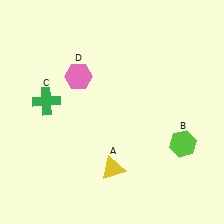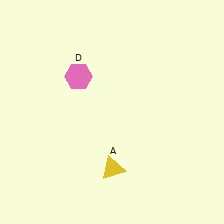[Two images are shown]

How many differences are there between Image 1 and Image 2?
There are 2 differences between the two images.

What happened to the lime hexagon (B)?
The lime hexagon (B) was removed in Image 2. It was in the bottom-right area of Image 1.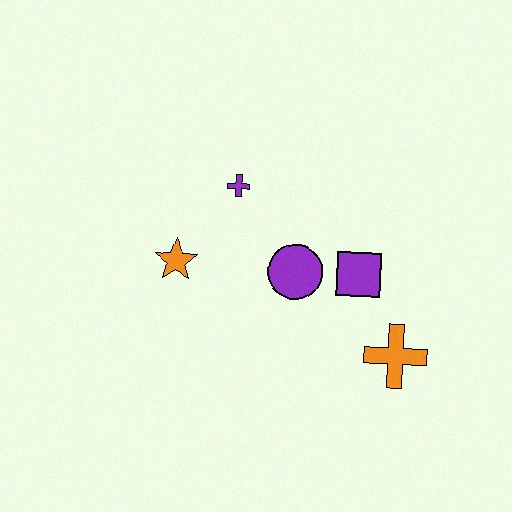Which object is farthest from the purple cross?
The orange cross is farthest from the purple cross.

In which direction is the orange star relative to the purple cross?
The orange star is below the purple cross.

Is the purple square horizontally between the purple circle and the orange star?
No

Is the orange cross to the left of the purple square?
No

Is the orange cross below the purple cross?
Yes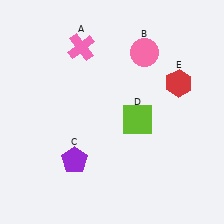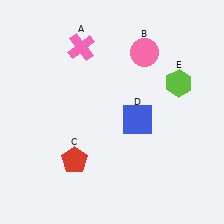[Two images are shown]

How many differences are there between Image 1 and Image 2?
There are 3 differences between the two images.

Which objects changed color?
C changed from purple to red. D changed from lime to blue. E changed from red to lime.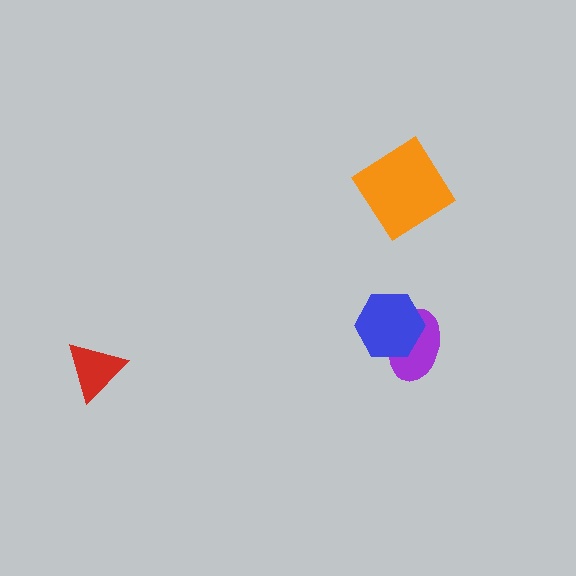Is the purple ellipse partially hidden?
Yes, it is partially covered by another shape.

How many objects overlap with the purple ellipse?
1 object overlaps with the purple ellipse.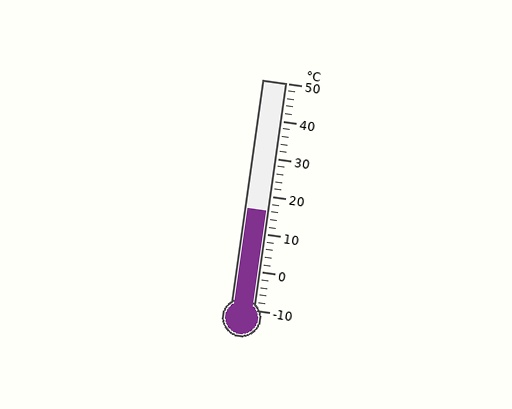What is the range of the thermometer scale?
The thermometer scale ranges from -10°C to 50°C.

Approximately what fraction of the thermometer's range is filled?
The thermometer is filled to approximately 45% of its range.